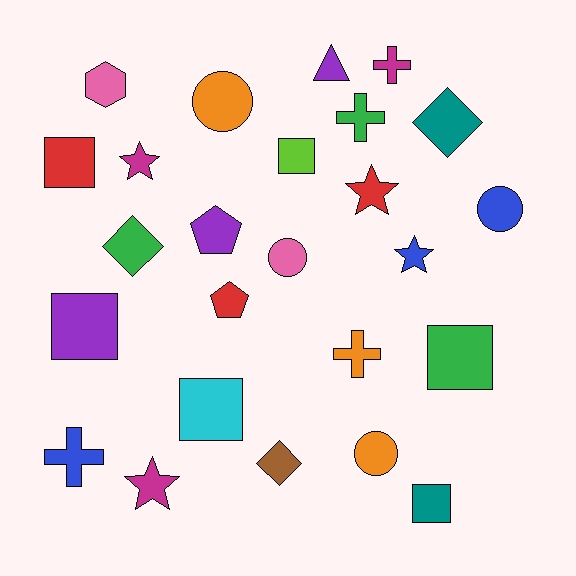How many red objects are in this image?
There are 3 red objects.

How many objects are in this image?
There are 25 objects.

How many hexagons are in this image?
There is 1 hexagon.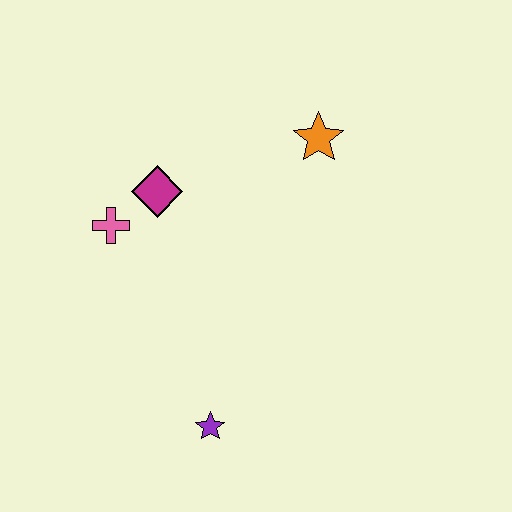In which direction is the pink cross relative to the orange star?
The pink cross is to the left of the orange star.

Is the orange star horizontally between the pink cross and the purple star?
No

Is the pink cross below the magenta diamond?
Yes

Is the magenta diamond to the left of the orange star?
Yes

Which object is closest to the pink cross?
The magenta diamond is closest to the pink cross.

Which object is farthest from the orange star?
The purple star is farthest from the orange star.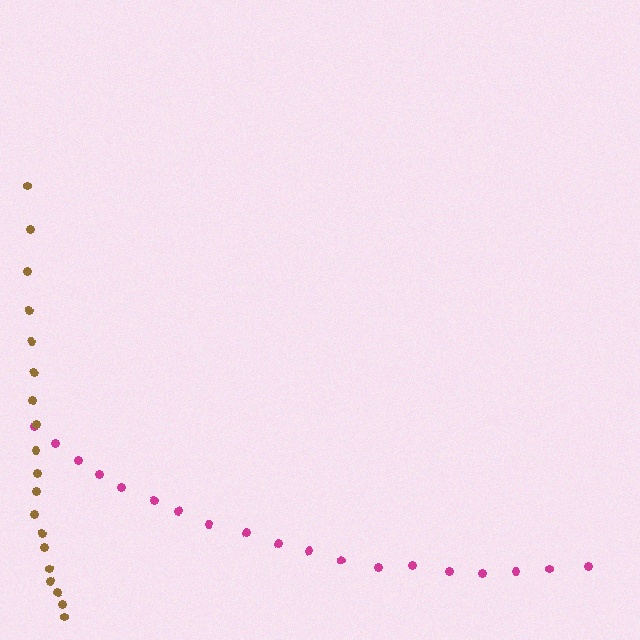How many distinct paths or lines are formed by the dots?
There are 2 distinct paths.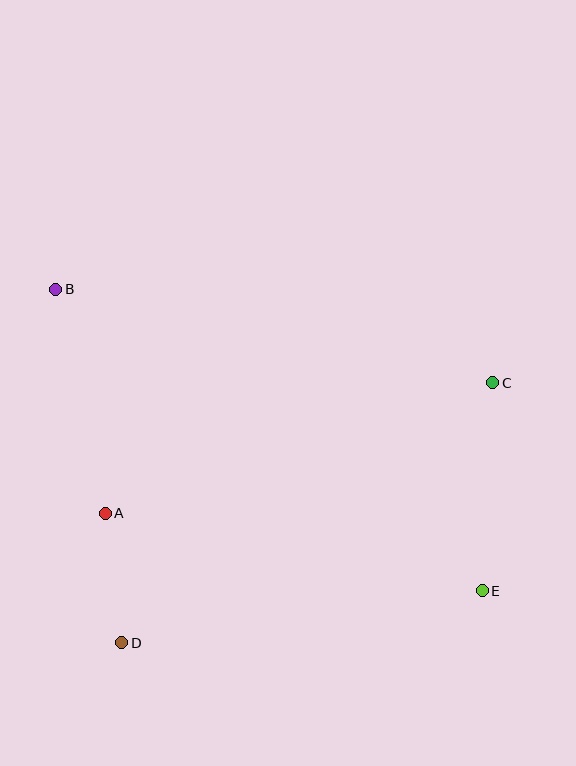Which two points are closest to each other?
Points A and D are closest to each other.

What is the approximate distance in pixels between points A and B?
The distance between A and B is approximately 229 pixels.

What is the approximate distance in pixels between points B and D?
The distance between B and D is approximately 360 pixels.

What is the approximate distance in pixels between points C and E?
The distance between C and E is approximately 208 pixels.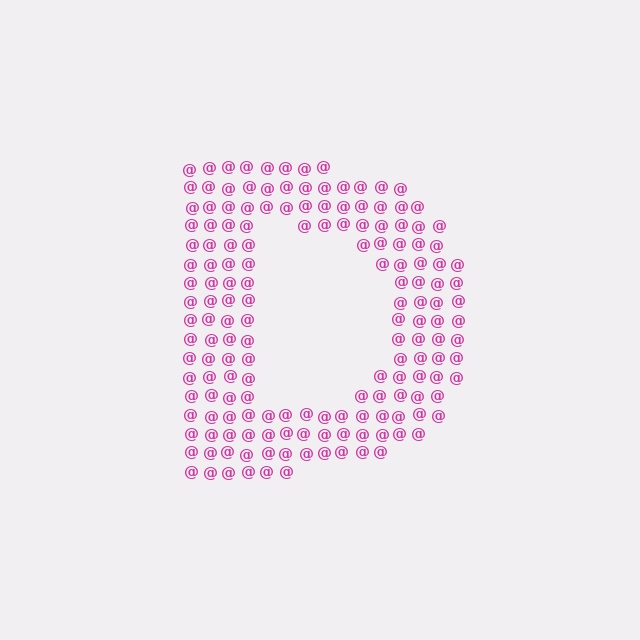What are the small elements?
The small elements are at signs.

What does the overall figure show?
The overall figure shows the letter D.